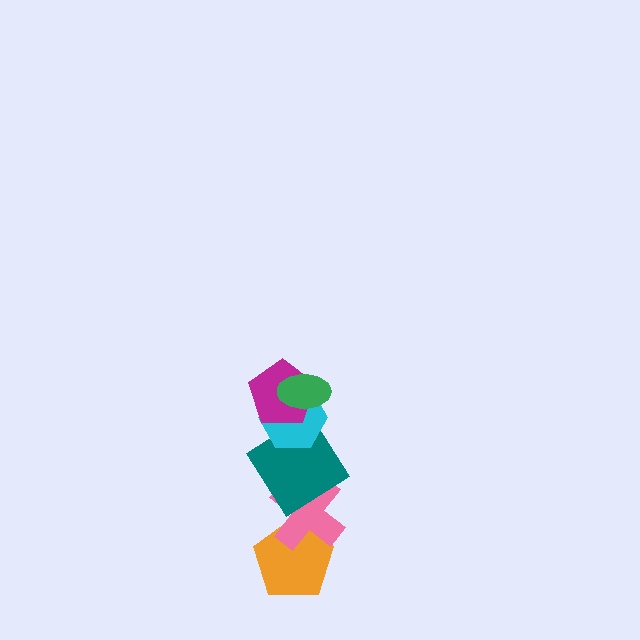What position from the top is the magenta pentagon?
The magenta pentagon is 2nd from the top.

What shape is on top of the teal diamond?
The cyan hexagon is on top of the teal diamond.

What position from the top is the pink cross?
The pink cross is 5th from the top.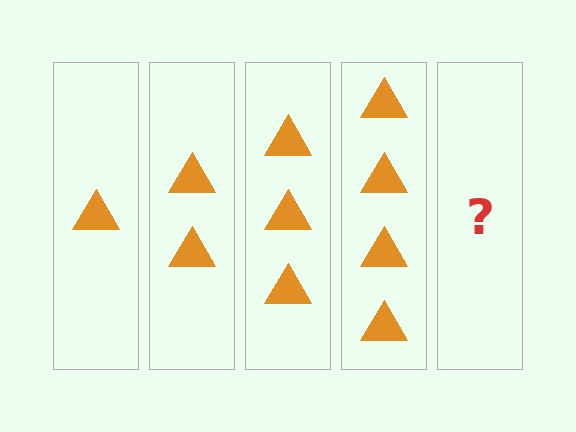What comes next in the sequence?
The next element should be 5 triangles.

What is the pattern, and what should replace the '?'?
The pattern is that each step adds one more triangle. The '?' should be 5 triangles.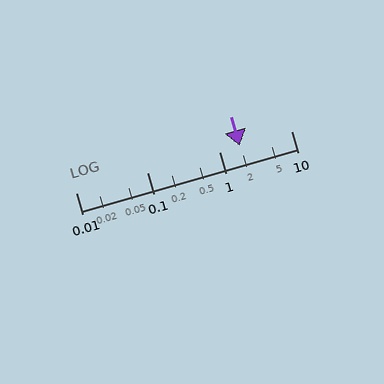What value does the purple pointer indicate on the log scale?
The pointer indicates approximately 1.9.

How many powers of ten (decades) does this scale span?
The scale spans 3 decades, from 0.01 to 10.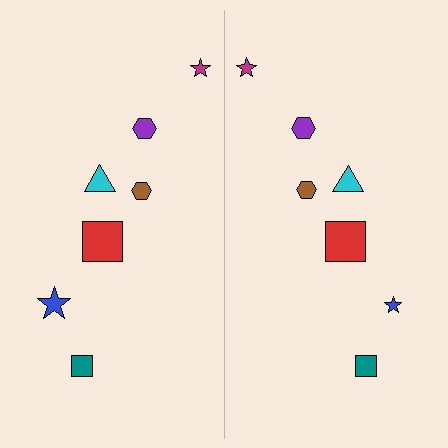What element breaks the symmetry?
The blue star on the right side has a different size than its mirror counterpart.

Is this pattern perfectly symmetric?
No, the pattern is not perfectly symmetric. The blue star on the right side has a different size than its mirror counterpart.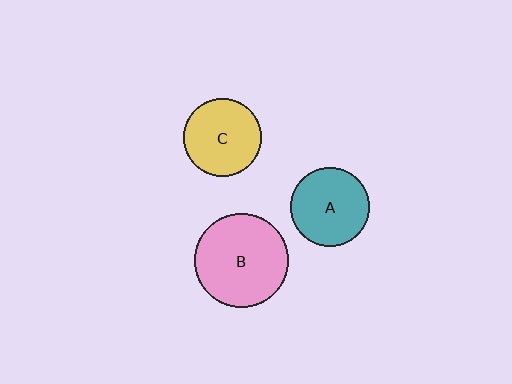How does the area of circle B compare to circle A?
Approximately 1.4 times.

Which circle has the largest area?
Circle B (pink).